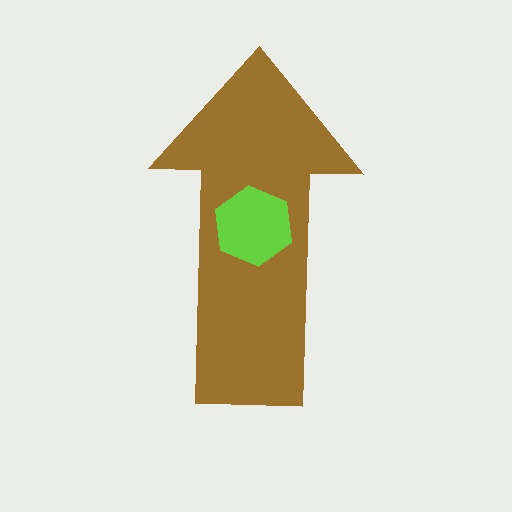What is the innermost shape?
The lime hexagon.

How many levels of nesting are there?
2.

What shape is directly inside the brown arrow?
The lime hexagon.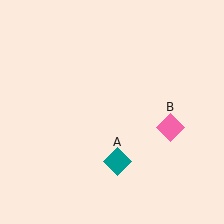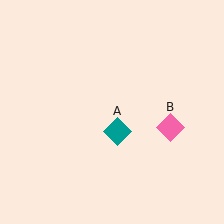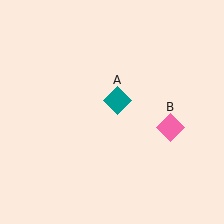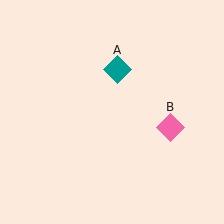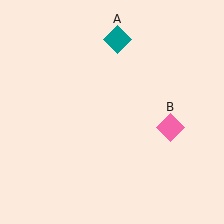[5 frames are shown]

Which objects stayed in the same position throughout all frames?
Pink diamond (object B) remained stationary.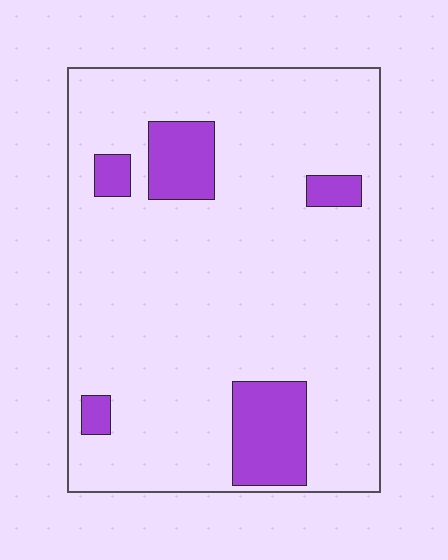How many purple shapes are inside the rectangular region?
5.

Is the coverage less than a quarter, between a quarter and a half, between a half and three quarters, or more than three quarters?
Less than a quarter.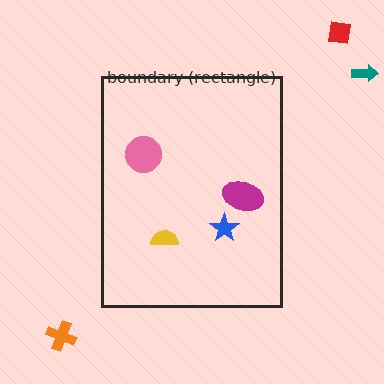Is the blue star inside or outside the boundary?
Inside.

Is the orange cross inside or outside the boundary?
Outside.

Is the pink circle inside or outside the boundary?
Inside.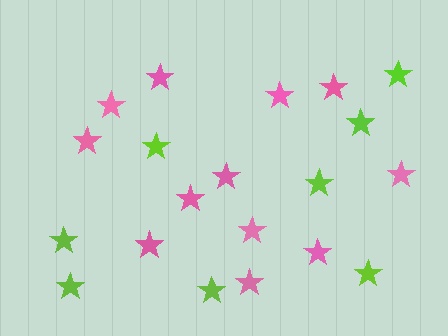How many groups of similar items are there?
There are 2 groups: one group of lime stars (8) and one group of pink stars (12).